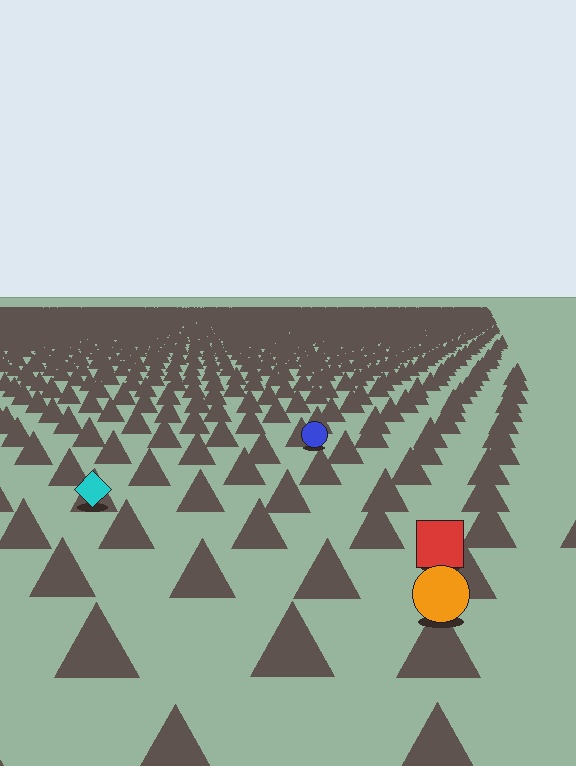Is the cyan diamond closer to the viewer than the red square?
No. The red square is closer — you can tell from the texture gradient: the ground texture is coarser near it.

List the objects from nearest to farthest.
From nearest to farthest: the orange circle, the red square, the cyan diamond, the blue circle.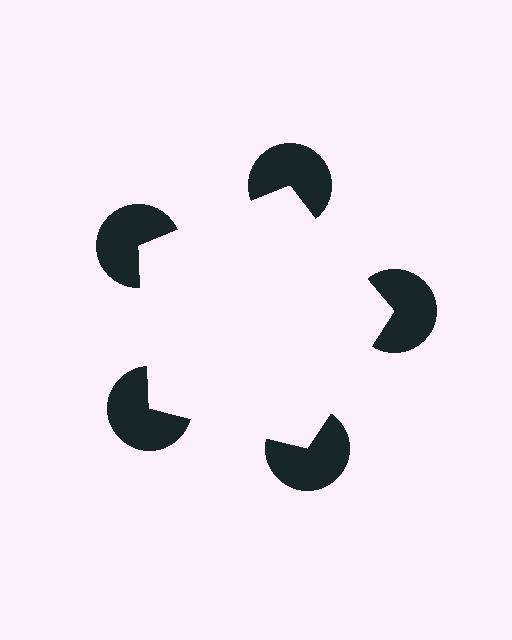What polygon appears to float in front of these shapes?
An illusory pentagon — its edges are inferred from the aligned wedge cuts in the pac-man discs, not physically drawn.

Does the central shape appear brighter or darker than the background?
It typically appears slightly brighter than the background, even though no actual brightness change is drawn.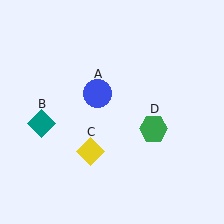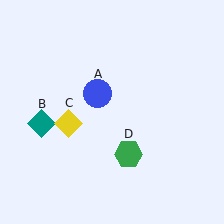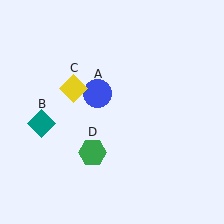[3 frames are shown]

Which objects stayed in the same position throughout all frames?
Blue circle (object A) and teal diamond (object B) remained stationary.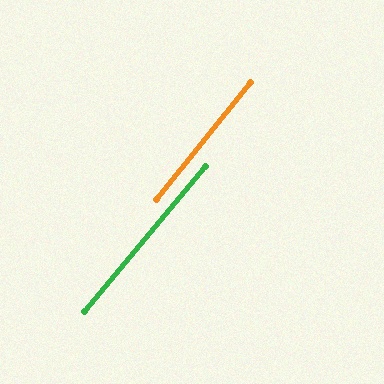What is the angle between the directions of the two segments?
Approximately 1 degree.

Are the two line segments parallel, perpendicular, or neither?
Parallel — their directions differ by only 1.0°.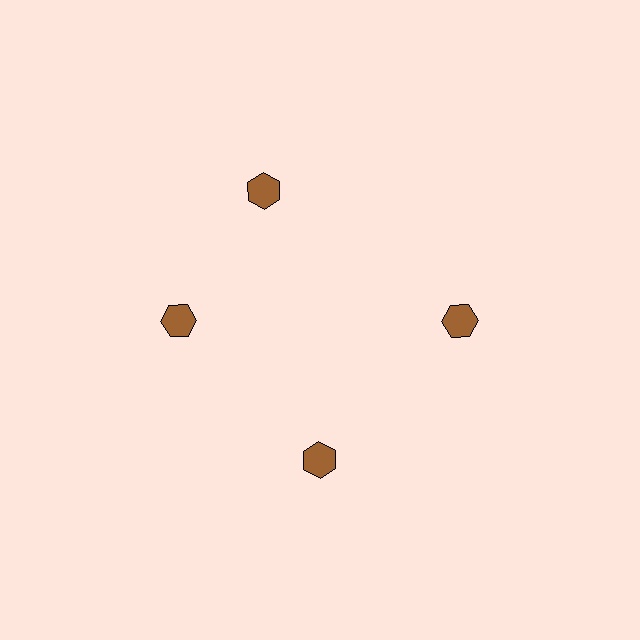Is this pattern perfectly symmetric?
No. The 4 brown hexagons are arranged in a ring, but one element near the 12 o'clock position is rotated out of alignment along the ring, breaking the 4-fold rotational symmetry.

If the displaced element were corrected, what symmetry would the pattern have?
It would have 4-fold rotational symmetry — the pattern would map onto itself every 90 degrees.